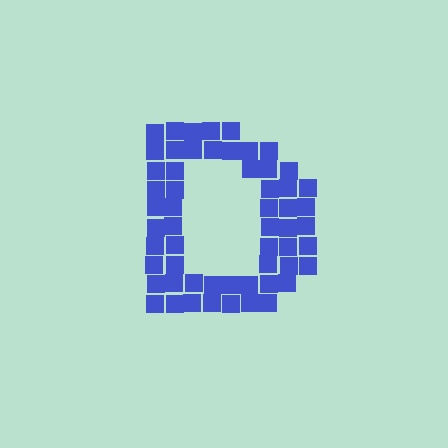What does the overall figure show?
The overall figure shows the letter D.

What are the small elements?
The small elements are squares.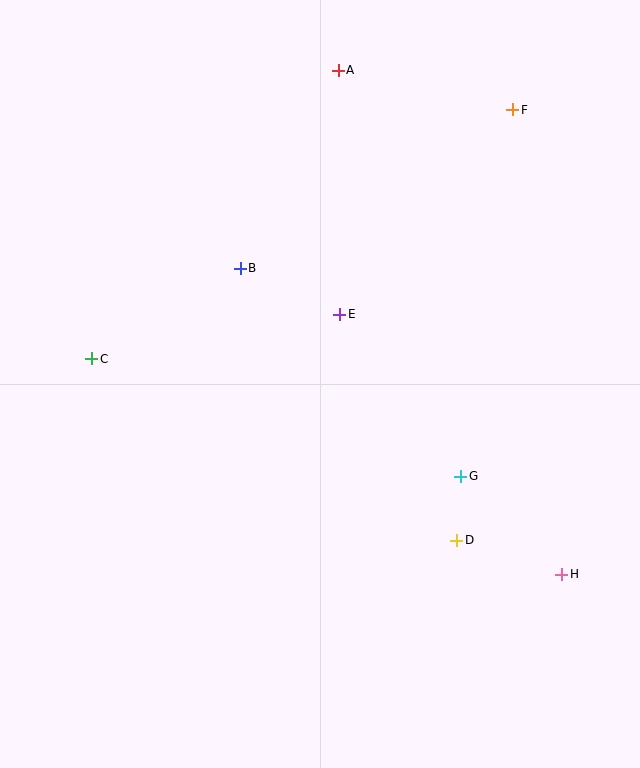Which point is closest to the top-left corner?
Point A is closest to the top-left corner.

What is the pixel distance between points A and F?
The distance between A and F is 179 pixels.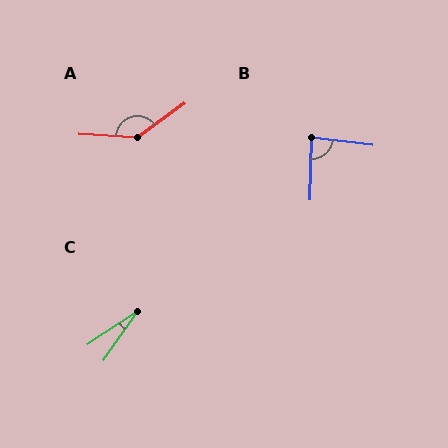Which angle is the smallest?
C, at approximately 21 degrees.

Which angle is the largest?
A, at approximately 141 degrees.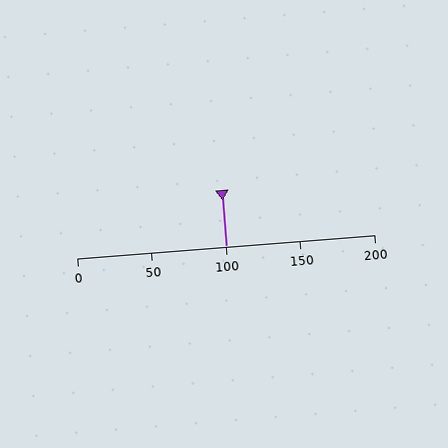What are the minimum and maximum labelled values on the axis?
The axis runs from 0 to 200.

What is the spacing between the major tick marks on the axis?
The major ticks are spaced 50 apart.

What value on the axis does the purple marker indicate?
The marker indicates approximately 100.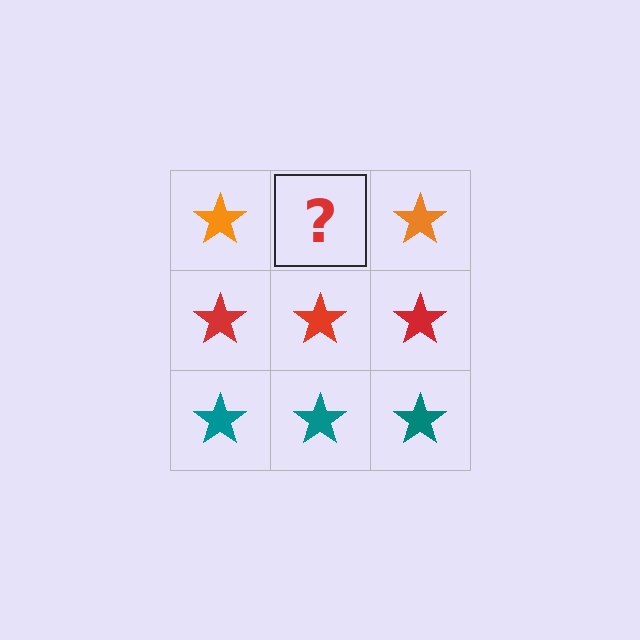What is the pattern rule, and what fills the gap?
The rule is that each row has a consistent color. The gap should be filled with an orange star.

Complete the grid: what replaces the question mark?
The question mark should be replaced with an orange star.